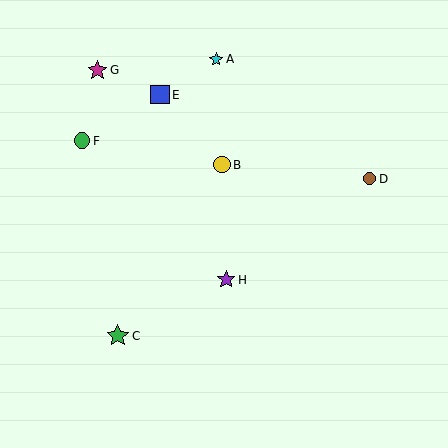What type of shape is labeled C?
Shape C is a green star.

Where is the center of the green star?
The center of the green star is at (118, 336).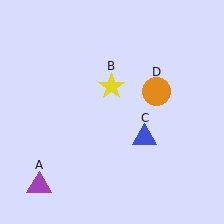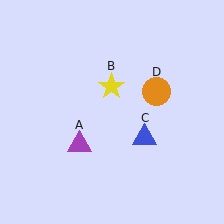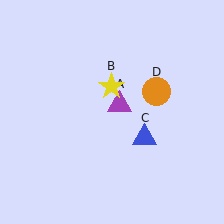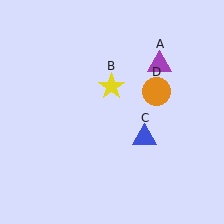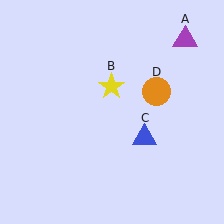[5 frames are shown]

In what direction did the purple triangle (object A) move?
The purple triangle (object A) moved up and to the right.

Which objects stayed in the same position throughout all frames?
Yellow star (object B) and blue triangle (object C) and orange circle (object D) remained stationary.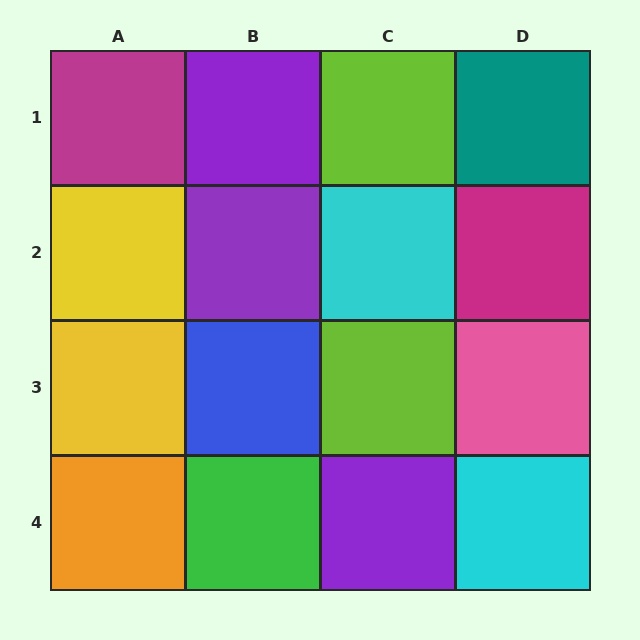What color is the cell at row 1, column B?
Purple.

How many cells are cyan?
2 cells are cyan.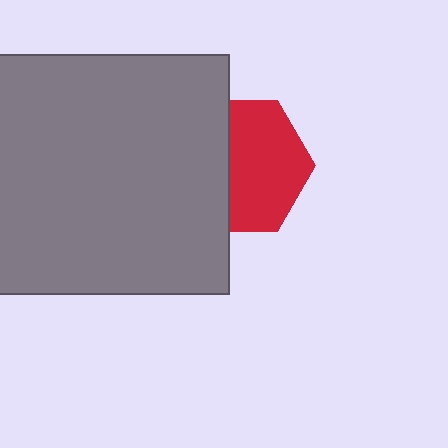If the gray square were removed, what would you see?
You would see the complete red hexagon.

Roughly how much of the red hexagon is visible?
About half of it is visible (roughly 59%).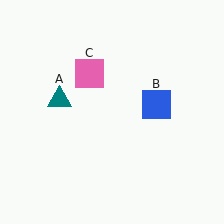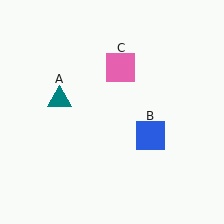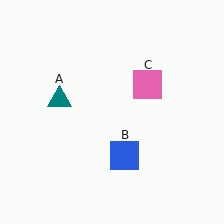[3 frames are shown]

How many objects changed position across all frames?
2 objects changed position: blue square (object B), pink square (object C).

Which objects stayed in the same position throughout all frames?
Teal triangle (object A) remained stationary.